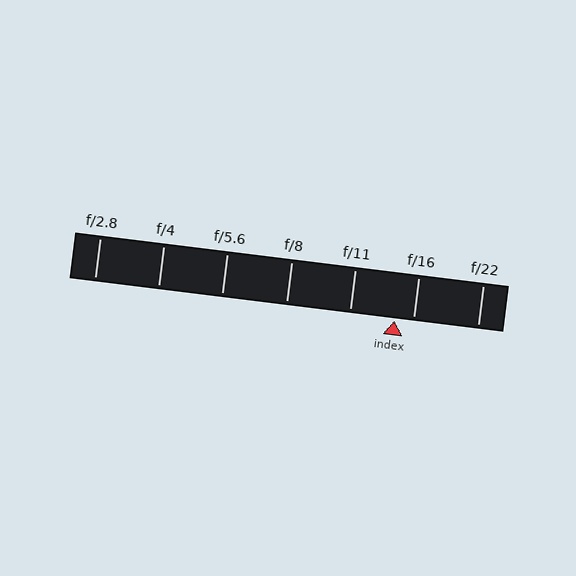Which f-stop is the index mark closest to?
The index mark is closest to f/16.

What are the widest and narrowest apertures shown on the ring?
The widest aperture shown is f/2.8 and the narrowest is f/22.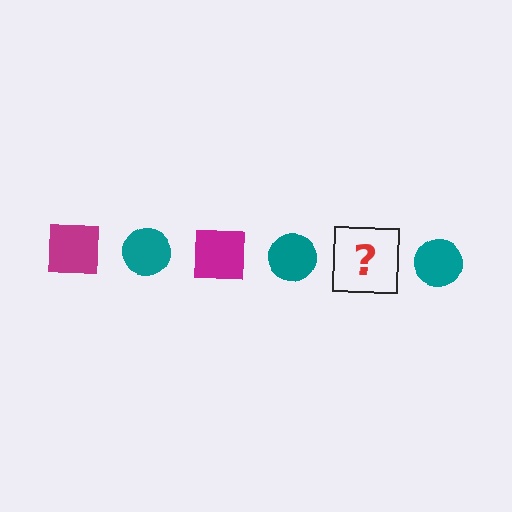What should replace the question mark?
The question mark should be replaced with a magenta square.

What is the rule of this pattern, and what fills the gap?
The rule is that the pattern alternates between magenta square and teal circle. The gap should be filled with a magenta square.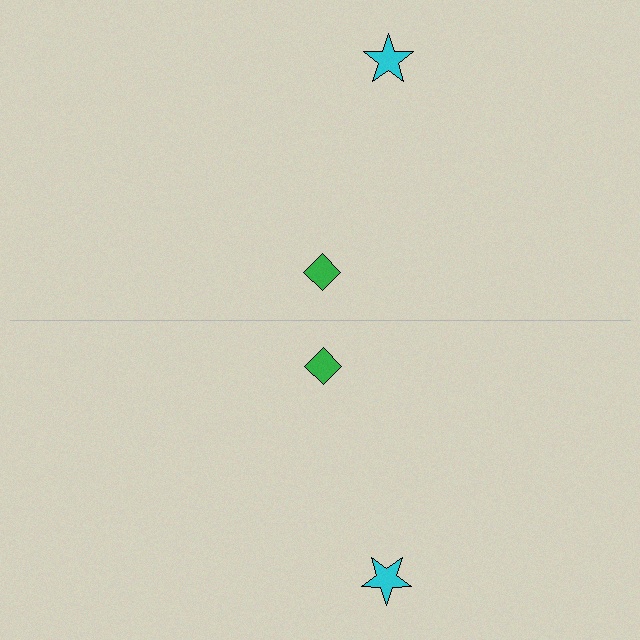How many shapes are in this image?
There are 4 shapes in this image.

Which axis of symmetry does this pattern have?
The pattern has a horizontal axis of symmetry running through the center of the image.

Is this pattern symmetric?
Yes, this pattern has bilateral (reflection) symmetry.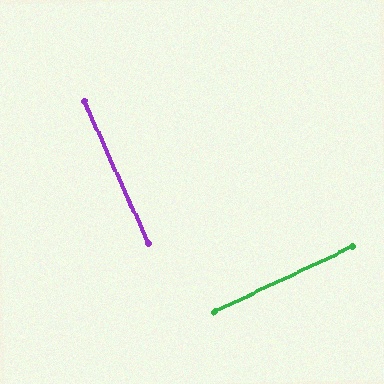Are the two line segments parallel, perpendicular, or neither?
Perpendicular — they meet at approximately 89°.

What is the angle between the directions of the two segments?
Approximately 89 degrees.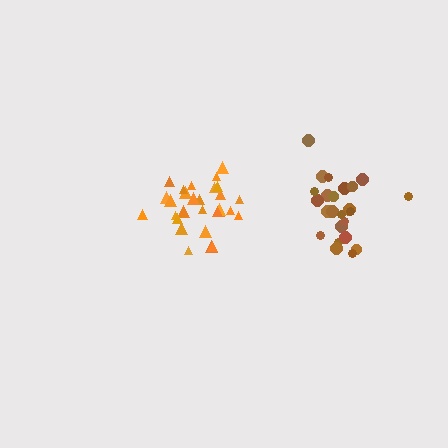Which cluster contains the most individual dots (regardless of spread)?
Orange (29).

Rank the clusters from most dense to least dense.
orange, brown.